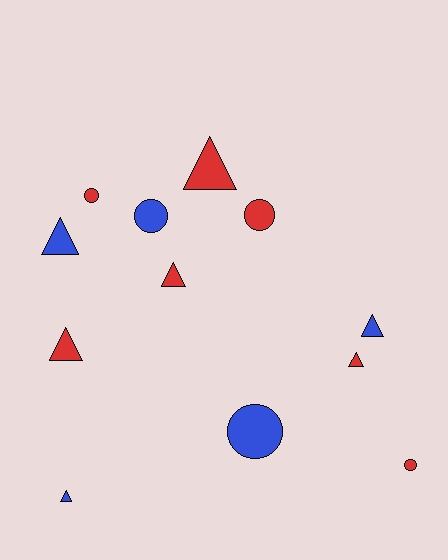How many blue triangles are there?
There are 3 blue triangles.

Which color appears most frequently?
Red, with 7 objects.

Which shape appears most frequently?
Triangle, with 7 objects.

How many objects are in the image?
There are 12 objects.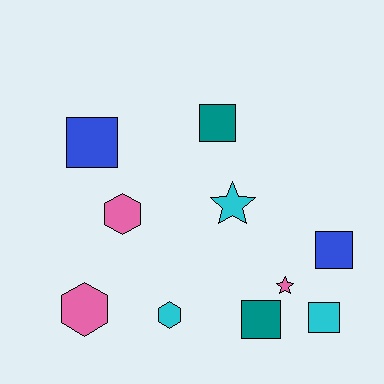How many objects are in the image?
There are 10 objects.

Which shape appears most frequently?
Square, with 5 objects.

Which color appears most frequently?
Cyan, with 3 objects.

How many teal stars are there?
There are no teal stars.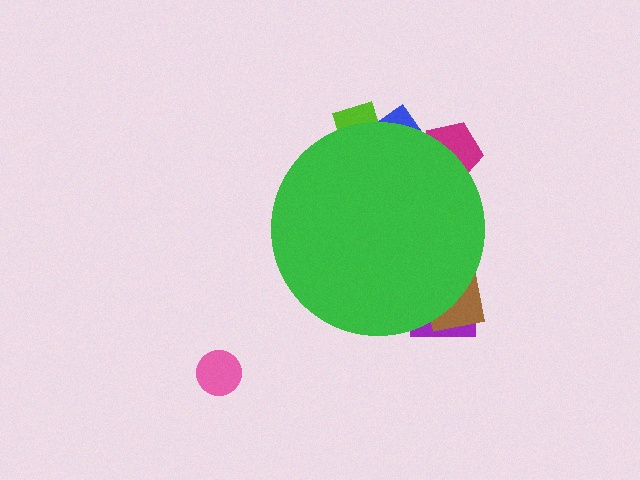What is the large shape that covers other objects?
A green circle.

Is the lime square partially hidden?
Yes, the lime square is partially hidden behind the green circle.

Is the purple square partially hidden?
Yes, the purple square is partially hidden behind the green circle.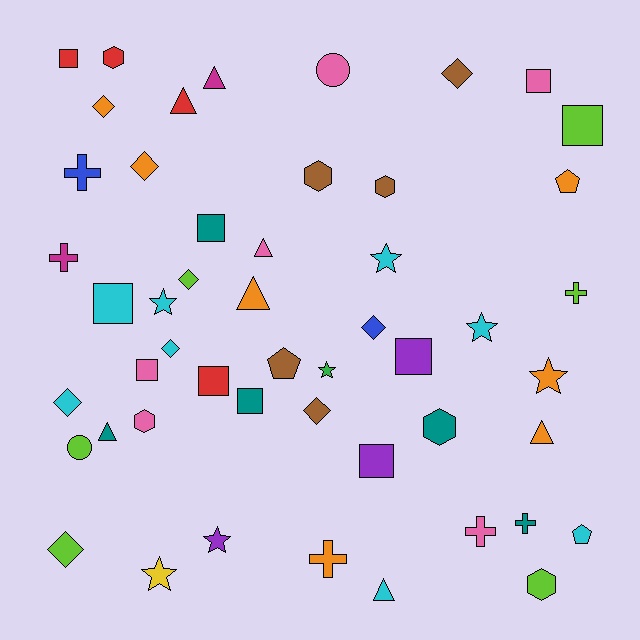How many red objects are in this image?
There are 4 red objects.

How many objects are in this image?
There are 50 objects.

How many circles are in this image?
There are 2 circles.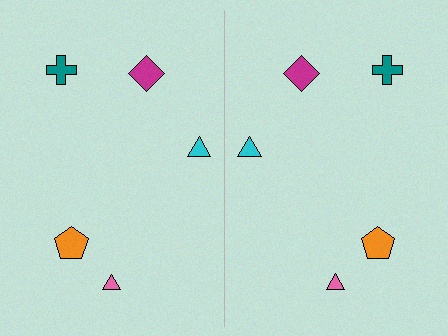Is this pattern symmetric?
Yes, this pattern has bilateral (reflection) symmetry.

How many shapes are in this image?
There are 10 shapes in this image.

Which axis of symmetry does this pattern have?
The pattern has a vertical axis of symmetry running through the center of the image.